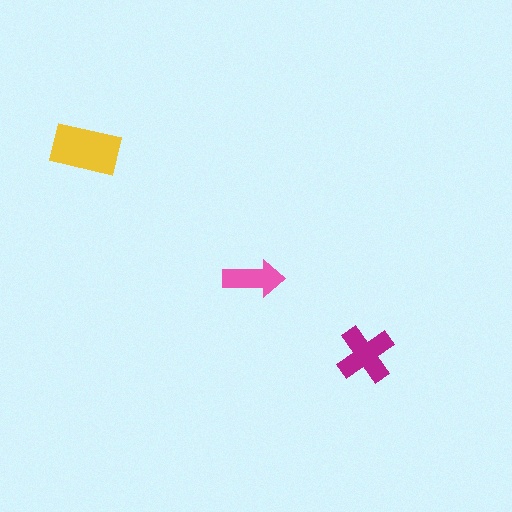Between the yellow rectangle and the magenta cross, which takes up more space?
The yellow rectangle.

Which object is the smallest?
The pink arrow.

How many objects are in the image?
There are 3 objects in the image.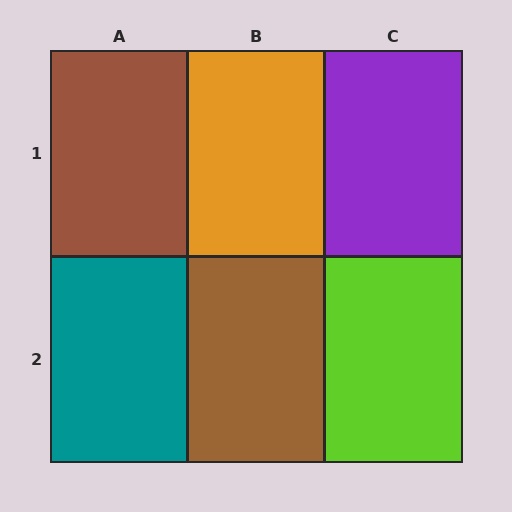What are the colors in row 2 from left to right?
Teal, brown, lime.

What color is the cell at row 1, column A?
Brown.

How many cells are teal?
1 cell is teal.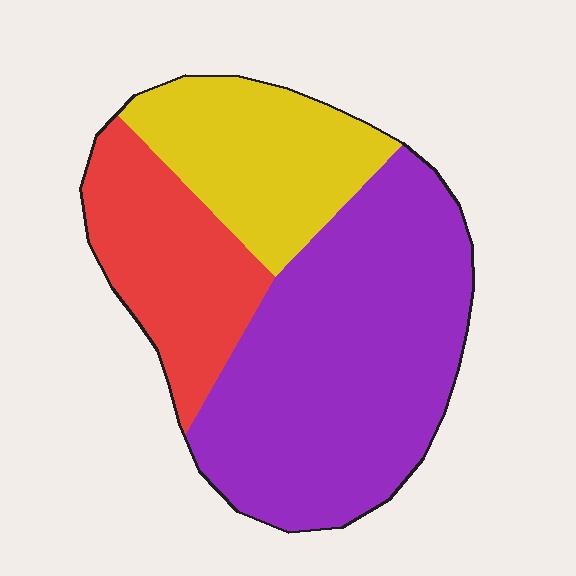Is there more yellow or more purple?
Purple.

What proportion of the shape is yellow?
Yellow takes up between a sixth and a third of the shape.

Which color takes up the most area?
Purple, at roughly 55%.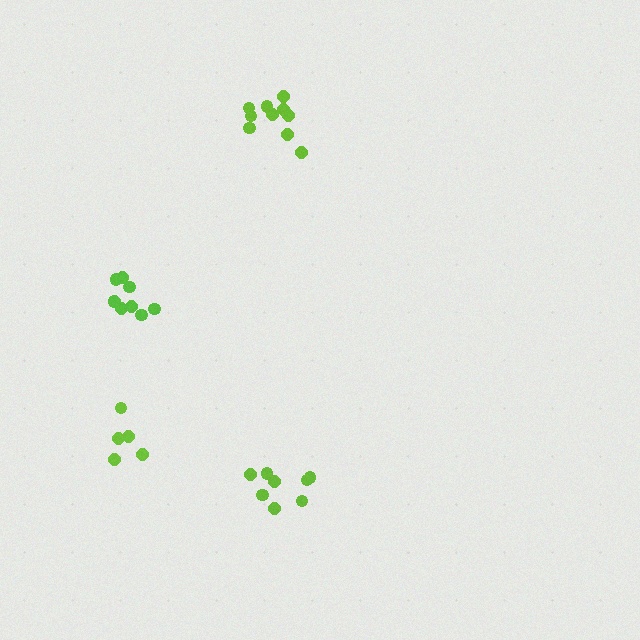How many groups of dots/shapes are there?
There are 4 groups.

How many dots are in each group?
Group 1: 10 dots, Group 2: 8 dots, Group 3: 5 dots, Group 4: 9 dots (32 total).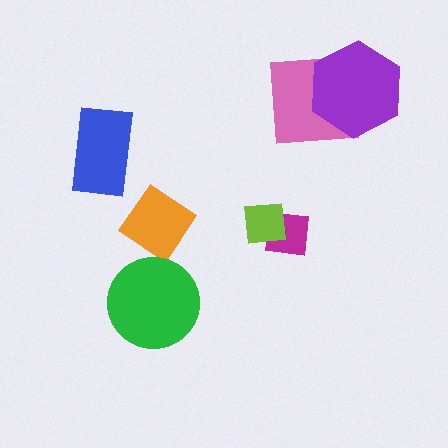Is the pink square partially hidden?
Yes, it is partially covered by another shape.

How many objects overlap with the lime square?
1 object overlaps with the lime square.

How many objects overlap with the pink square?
1 object overlaps with the pink square.